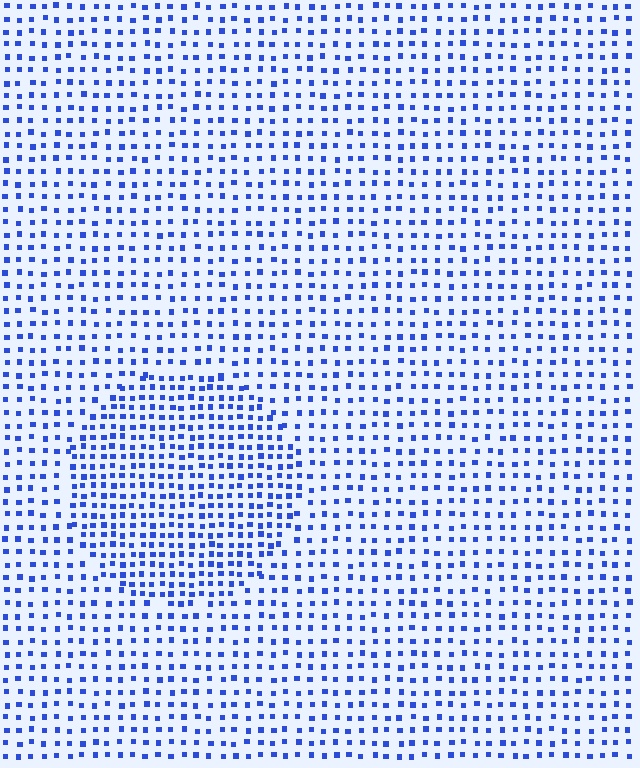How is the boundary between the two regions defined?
The boundary is defined by a change in element density (approximately 1.7x ratio). All elements are the same color, size, and shape.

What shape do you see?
I see a circle.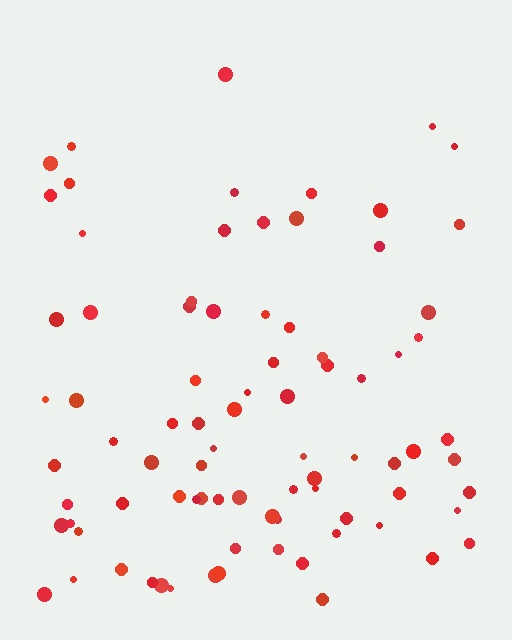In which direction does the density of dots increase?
From top to bottom, with the bottom side densest.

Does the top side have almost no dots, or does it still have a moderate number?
Still a moderate number, just noticeably fewer than the bottom.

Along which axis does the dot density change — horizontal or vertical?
Vertical.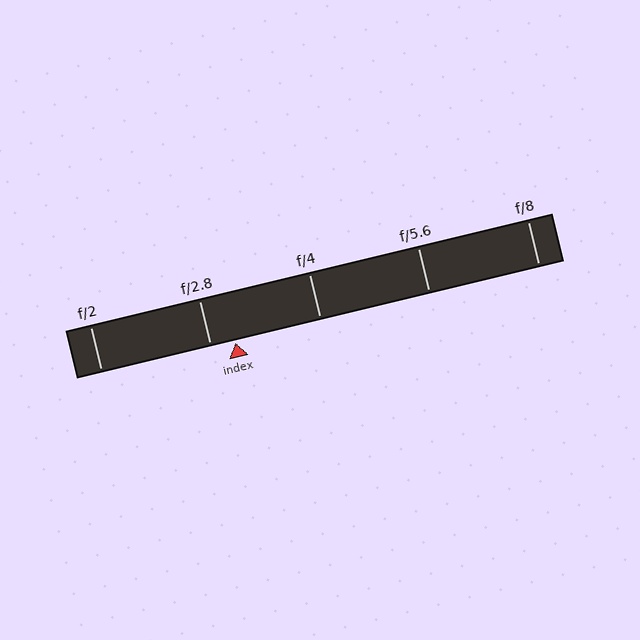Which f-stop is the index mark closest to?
The index mark is closest to f/2.8.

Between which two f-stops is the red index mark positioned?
The index mark is between f/2.8 and f/4.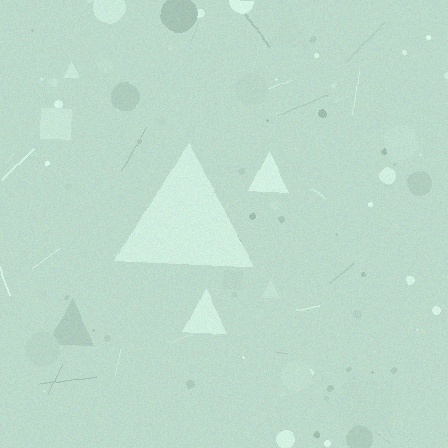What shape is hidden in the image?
A triangle is hidden in the image.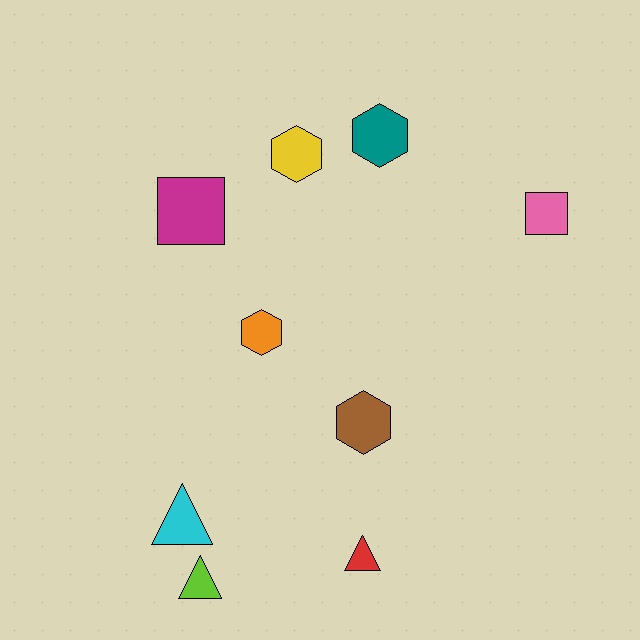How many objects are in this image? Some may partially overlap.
There are 9 objects.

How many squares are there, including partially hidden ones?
There are 2 squares.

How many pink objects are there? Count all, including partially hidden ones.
There is 1 pink object.